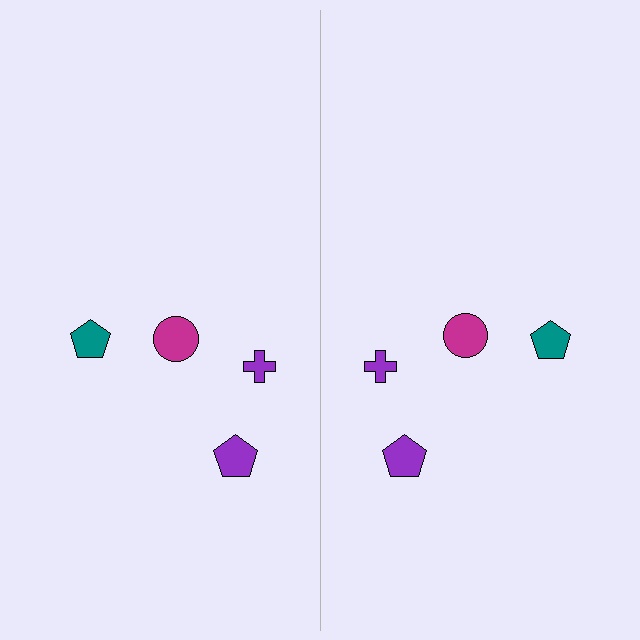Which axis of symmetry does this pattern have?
The pattern has a vertical axis of symmetry running through the center of the image.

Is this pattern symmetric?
Yes, this pattern has bilateral (reflection) symmetry.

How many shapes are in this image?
There are 8 shapes in this image.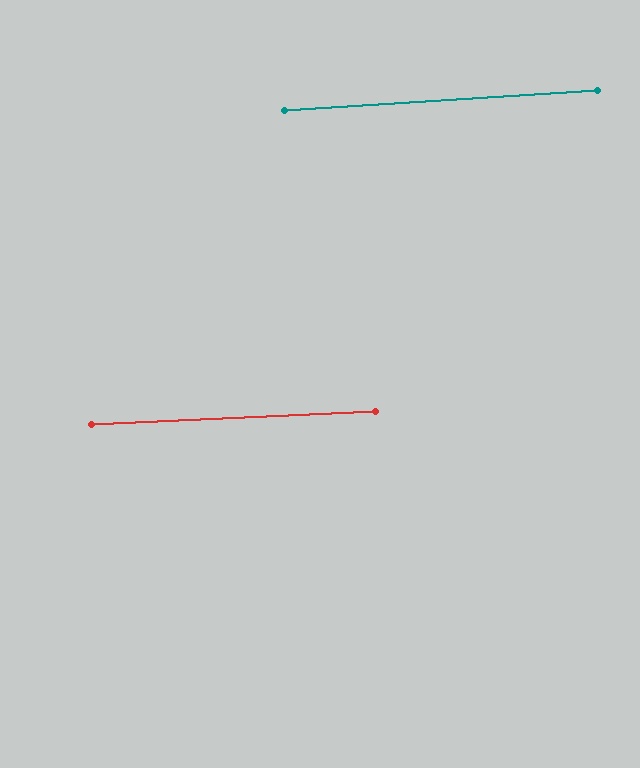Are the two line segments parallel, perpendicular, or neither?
Parallel — their directions differ by only 1.1°.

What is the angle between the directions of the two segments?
Approximately 1 degree.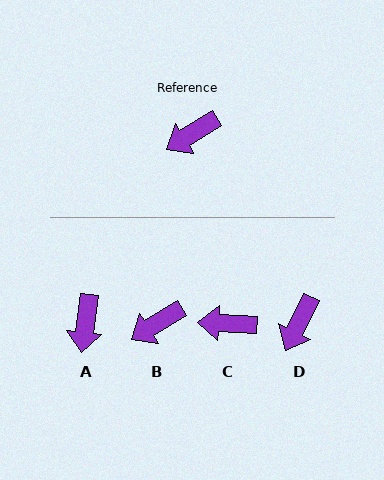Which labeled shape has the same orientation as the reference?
B.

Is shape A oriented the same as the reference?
No, it is off by about 51 degrees.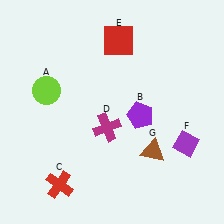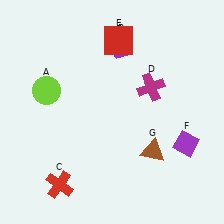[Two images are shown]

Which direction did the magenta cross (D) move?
The magenta cross (D) moved right.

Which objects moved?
The objects that moved are: the purple pentagon (B), the magenta cross (D).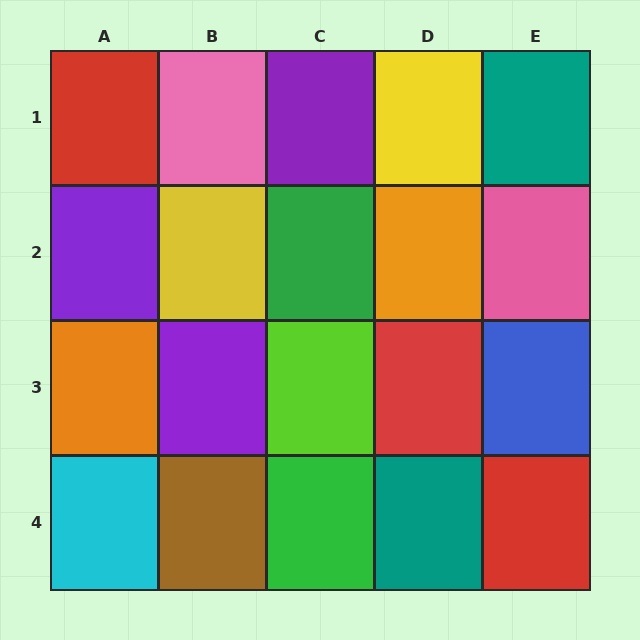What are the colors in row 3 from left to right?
Orange, purple, lime, red, blue.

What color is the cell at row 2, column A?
Purple.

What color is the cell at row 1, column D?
Yellow.